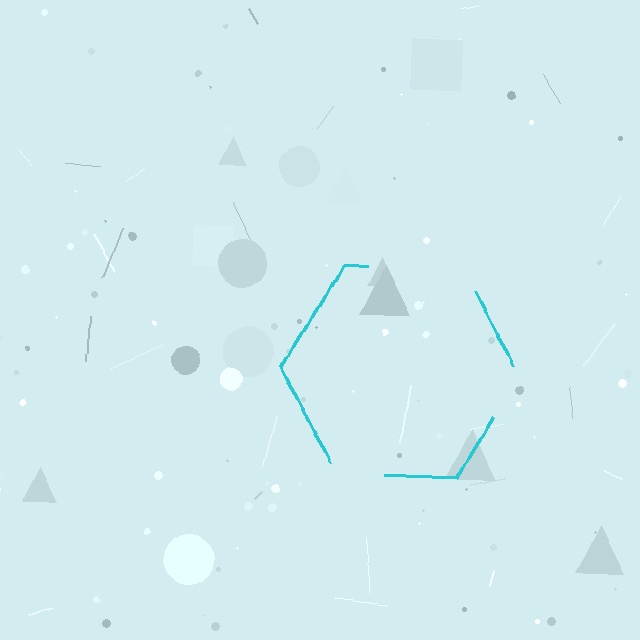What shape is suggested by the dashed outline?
The dashed outline suggests a hexagon.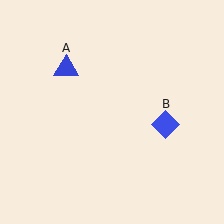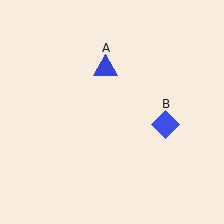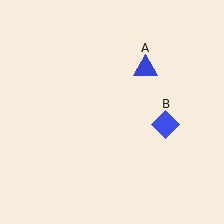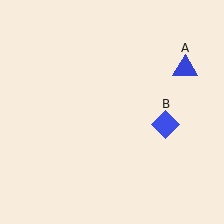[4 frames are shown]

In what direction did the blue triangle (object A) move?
The blue triangle (object A) moved right.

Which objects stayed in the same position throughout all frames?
Blue diamond (object B) remained stationary.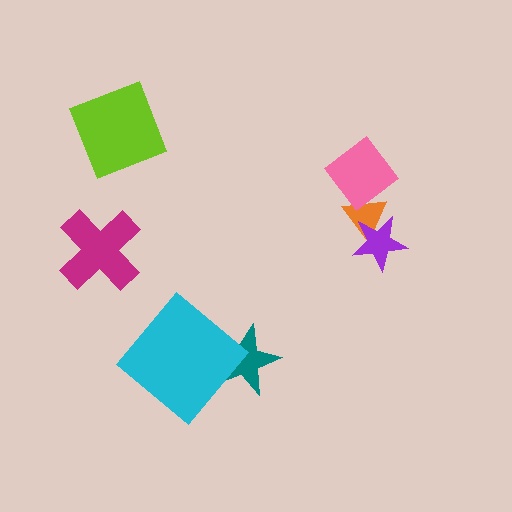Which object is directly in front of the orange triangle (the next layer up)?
The purple star is directly in front of the orange triangle.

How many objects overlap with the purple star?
1 object overlaps with the purple star.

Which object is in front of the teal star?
The cyan diamond is in front of the teal star.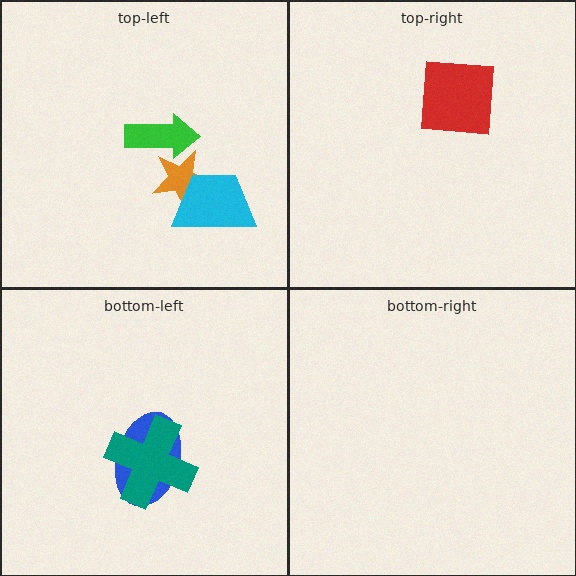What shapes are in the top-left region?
The orange star, the green arrow, the cyan trapezoid.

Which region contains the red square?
The top-right region.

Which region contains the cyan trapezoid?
The top-left region.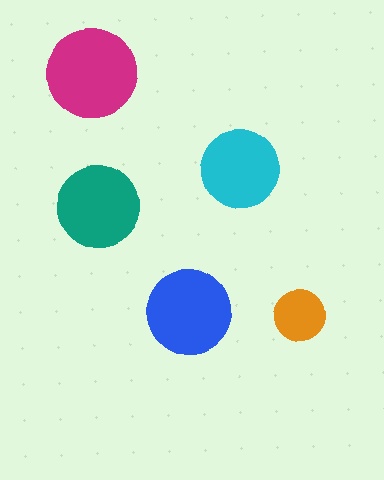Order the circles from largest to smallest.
the magenta one, the blue one, the teal one, the cyan one, the orange one.